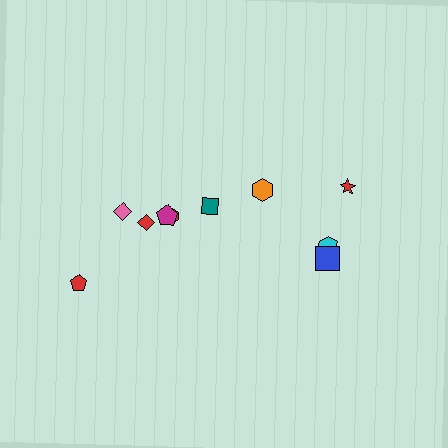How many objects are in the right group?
There are 4 objects.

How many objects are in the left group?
There are 6 objects.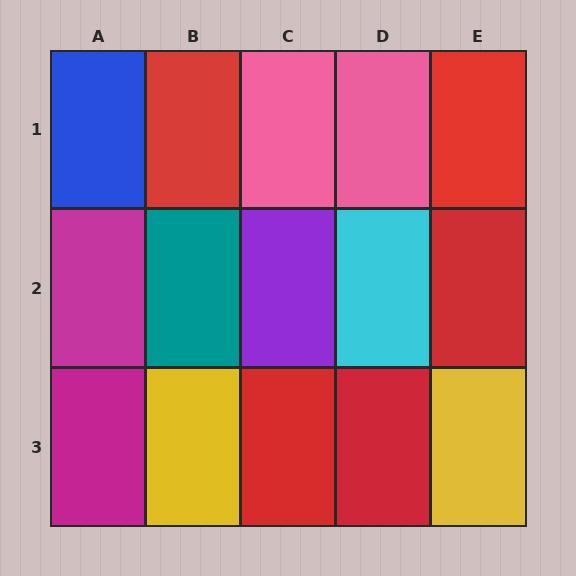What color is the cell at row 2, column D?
Cyan.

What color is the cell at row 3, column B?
Yellow.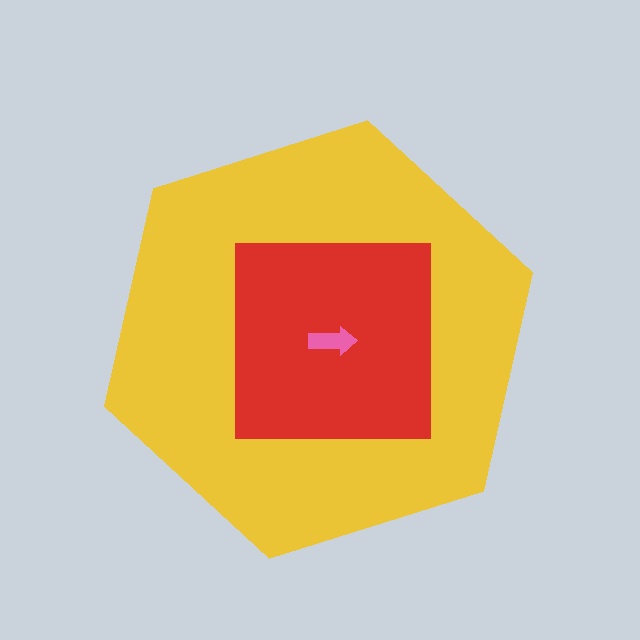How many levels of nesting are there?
3.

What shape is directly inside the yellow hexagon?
The red square.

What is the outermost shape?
The yellow hexagon.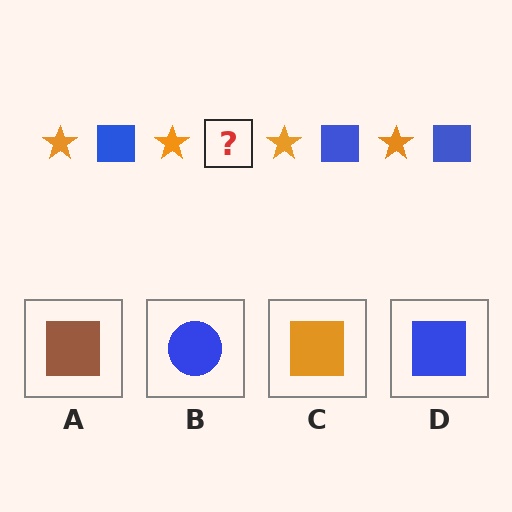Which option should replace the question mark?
Option D.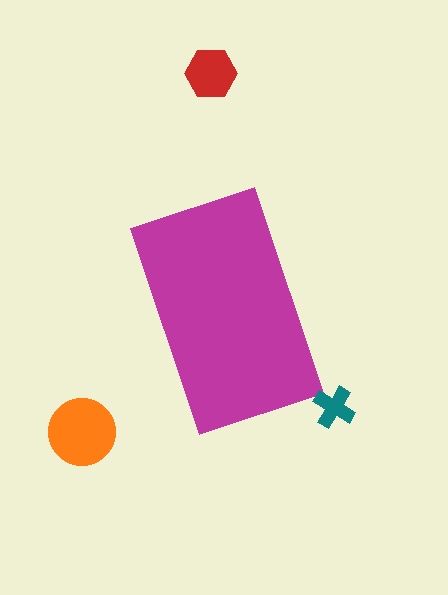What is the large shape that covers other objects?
A magenta rectangle.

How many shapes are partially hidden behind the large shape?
0 shapes are partially hidden.